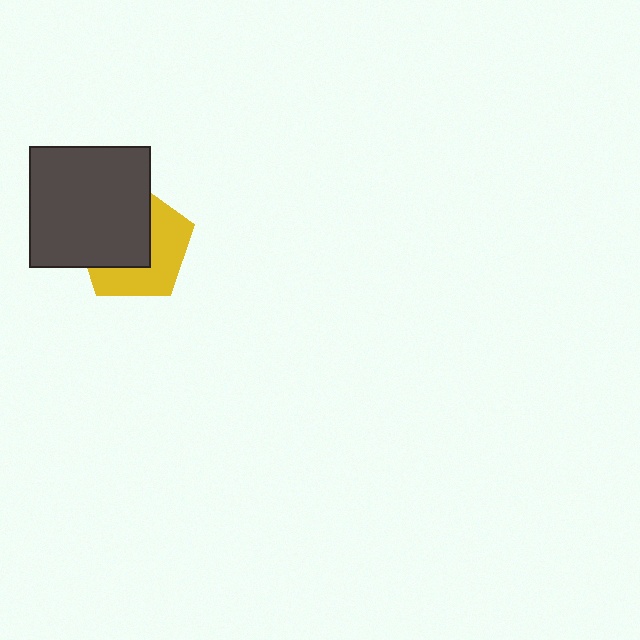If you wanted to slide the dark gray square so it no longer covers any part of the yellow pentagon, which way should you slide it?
Slide it toward the upper-left — that is the most direct way to separate the two shapes.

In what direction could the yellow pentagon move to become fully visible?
The yellow pentagon could move toward the lower-right. That would shift it out from behind the dark gray square entirely.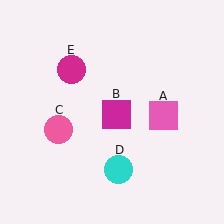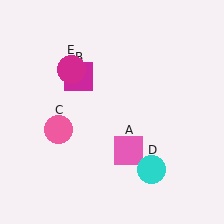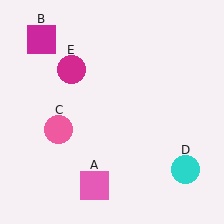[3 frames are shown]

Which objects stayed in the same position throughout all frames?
Pink circle (object C) and magenta circle (object E) remained stationary.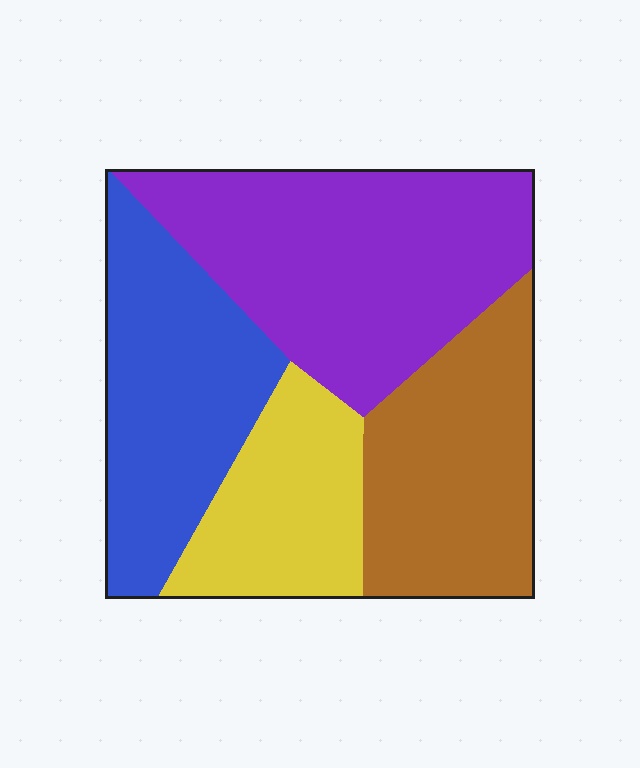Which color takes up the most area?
Purple, at roughly 35%.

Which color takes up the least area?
Yellow, at roughly 15%.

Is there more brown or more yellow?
Brown.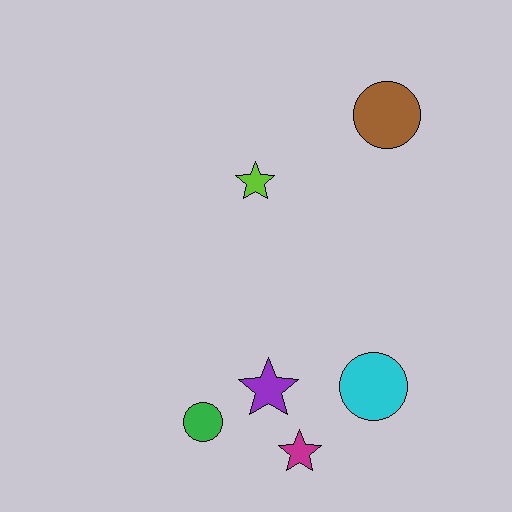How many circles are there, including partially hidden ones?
There are 3 circles.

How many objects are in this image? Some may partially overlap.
There are 6 objects.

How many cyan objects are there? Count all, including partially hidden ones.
There is 1 cyan object.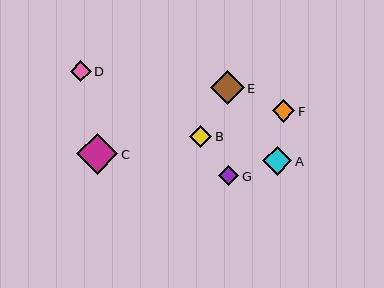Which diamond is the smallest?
Diamond G is the smallest with a size of approximately 20 pixels.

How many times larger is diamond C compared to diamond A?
Diamond C is approximately 1.4 times the size of diamond A.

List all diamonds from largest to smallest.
From largest to smallest: C, E, A, F, B, D, G.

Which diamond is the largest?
Diamond C is the largest with a size of approximately 41 pixels.